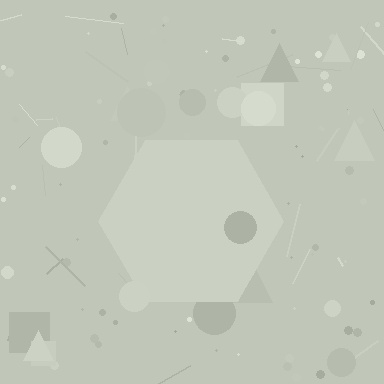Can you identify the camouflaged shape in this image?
The camouflaged shape is a hexagon.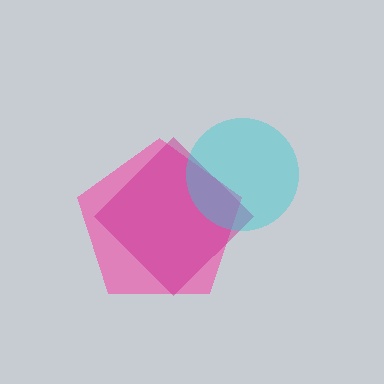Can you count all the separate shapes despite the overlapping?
Yes, there are 3 separate shapes.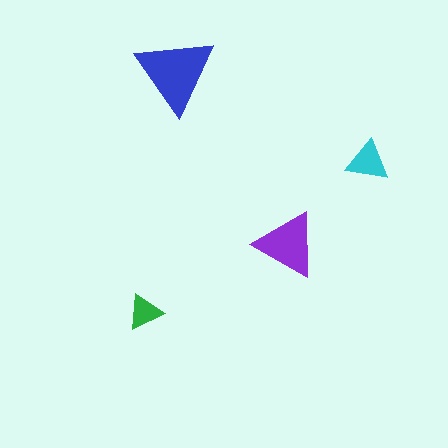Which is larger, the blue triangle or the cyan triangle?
The blue one.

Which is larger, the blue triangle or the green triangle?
The blue one.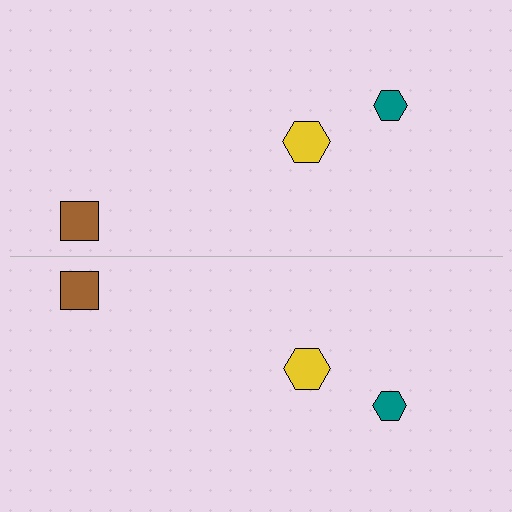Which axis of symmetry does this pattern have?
The pattern has a horizontal axis of symmetry running through the center of the image.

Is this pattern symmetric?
Yes, this pattern has bilateral (reflection) symmetry.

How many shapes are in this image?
There are 6 shapes in this image.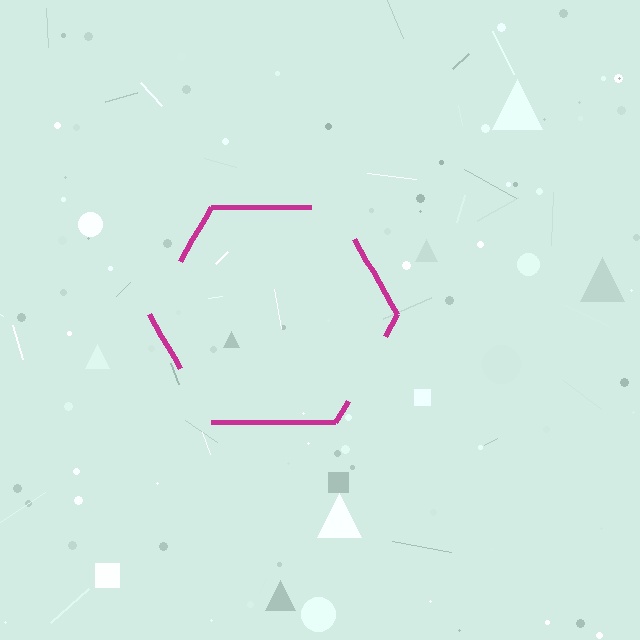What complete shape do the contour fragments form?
The contour fragments form a hexagon.